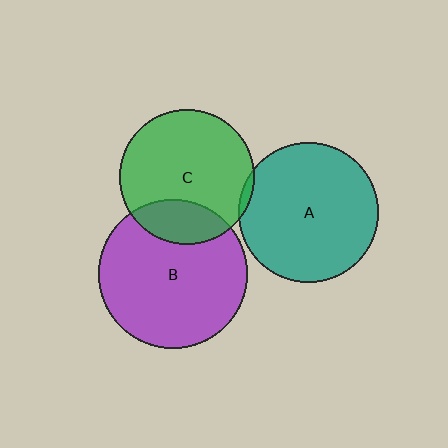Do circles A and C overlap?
Yes.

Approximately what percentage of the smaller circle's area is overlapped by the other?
Approximately 5%.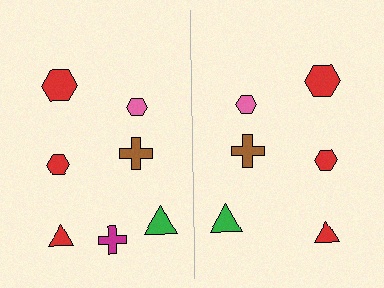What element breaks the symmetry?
A magenta cross is missing from the right side.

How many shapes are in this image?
There are 13 shapes in this image.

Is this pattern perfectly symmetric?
No, the pattern is not perfectly symmetric. A magenta cross is missing from the right side.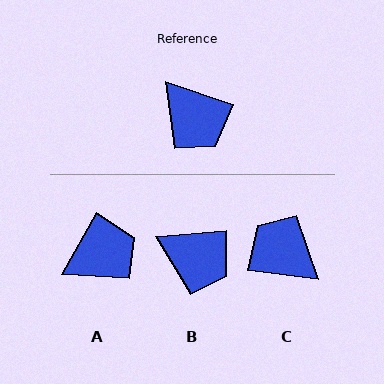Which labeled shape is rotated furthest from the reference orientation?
C, about 169 degrees away.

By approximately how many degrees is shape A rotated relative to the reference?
Approximately 80 degrees counter-clockwise.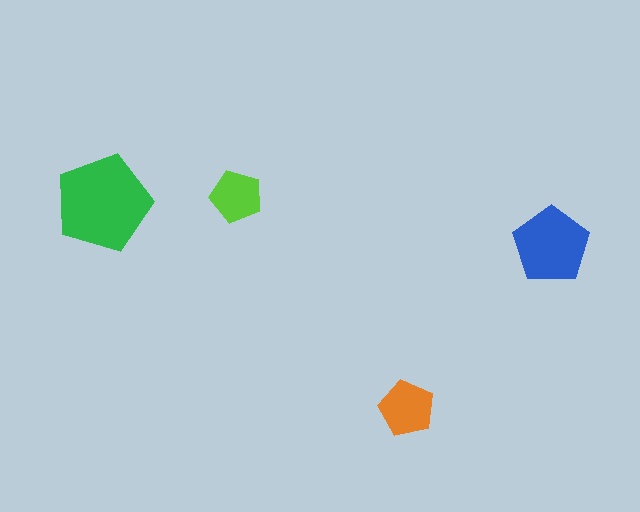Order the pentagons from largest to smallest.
the green one, the blue one, the orange one, the lime one.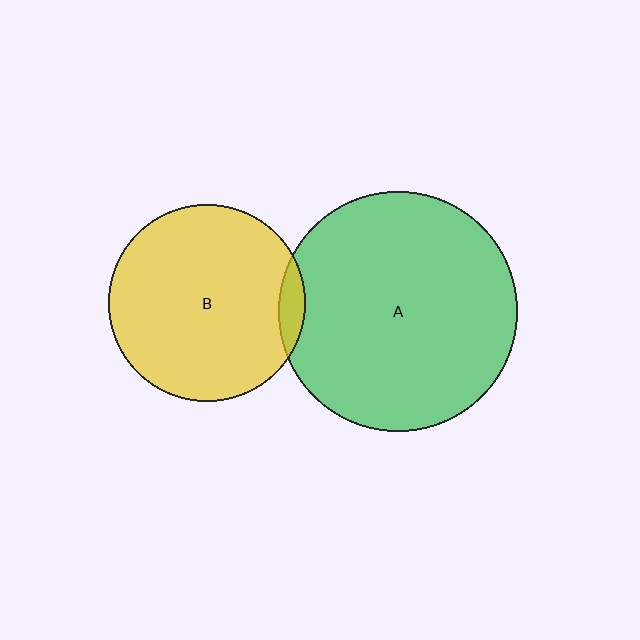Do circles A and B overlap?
Yes.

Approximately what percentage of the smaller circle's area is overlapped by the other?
Approximately 5%.